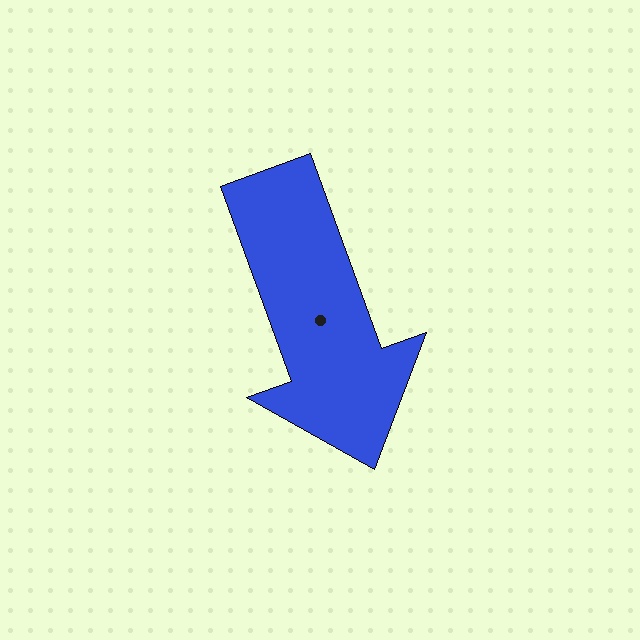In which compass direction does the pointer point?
South.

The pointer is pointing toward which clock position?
Roughly 5 o'clock.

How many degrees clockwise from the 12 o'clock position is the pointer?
Approximately 160 degrees.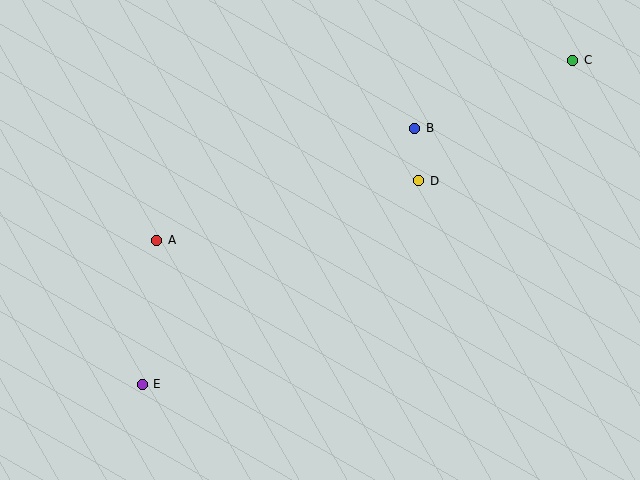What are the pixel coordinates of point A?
Point A is at (157, 240).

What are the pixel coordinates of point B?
Point B is at (415, 128).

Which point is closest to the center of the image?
Point D at (419, 181) is closest to the center.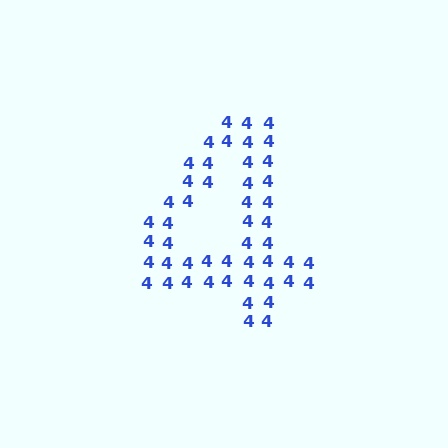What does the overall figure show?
The overall figure shows the digit 4.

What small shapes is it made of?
It is made of small digit 4's.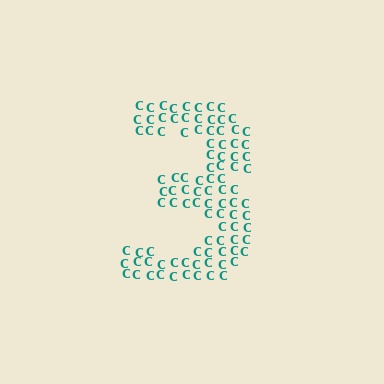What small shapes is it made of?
It is made of small letter C's.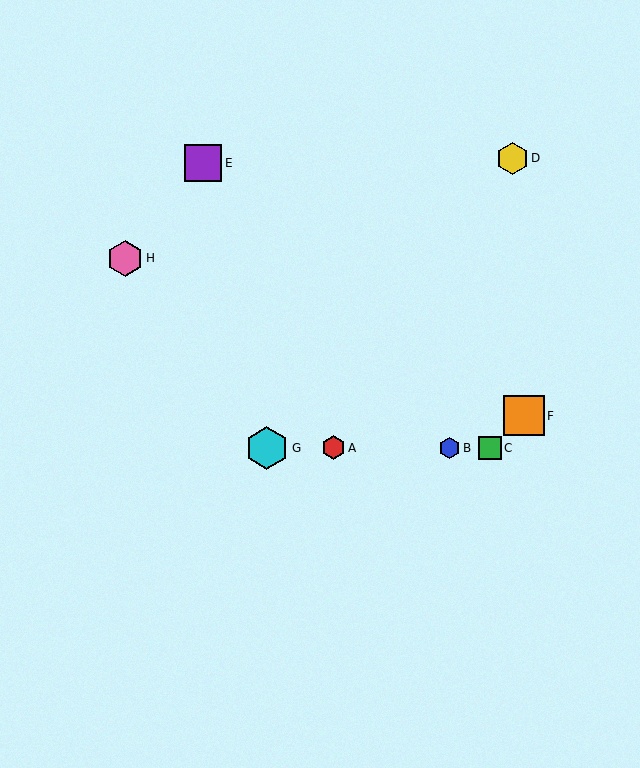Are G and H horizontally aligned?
No, G is at y≈448 and H is at y≈258.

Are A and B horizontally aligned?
Yes, both are at y≈448.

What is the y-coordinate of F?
Object F is at y≈416.